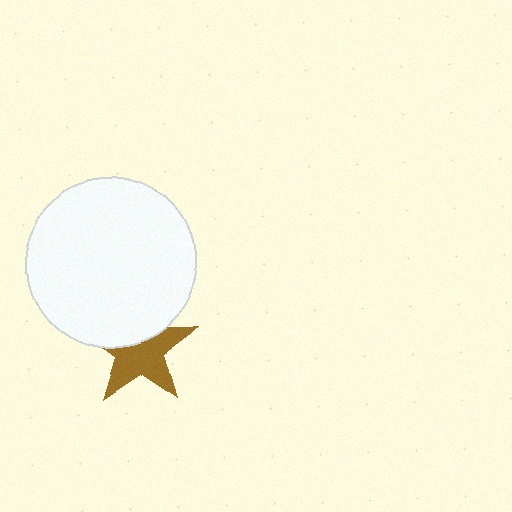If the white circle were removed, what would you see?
You would see the complete brown star.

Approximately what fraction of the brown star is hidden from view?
Roughly 39% of the brown star is hidden behind the white circle.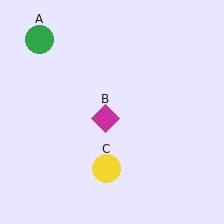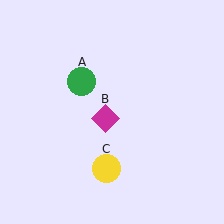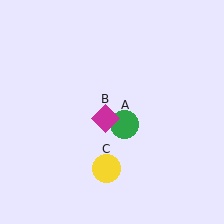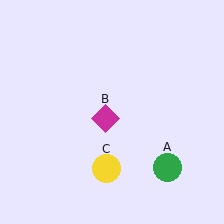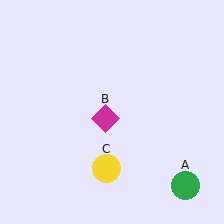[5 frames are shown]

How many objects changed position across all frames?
1 object changed position: green circle (object A).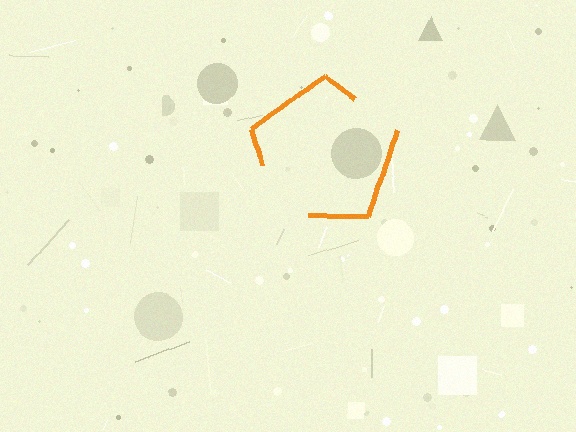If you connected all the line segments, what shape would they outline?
They would outline a pentagon.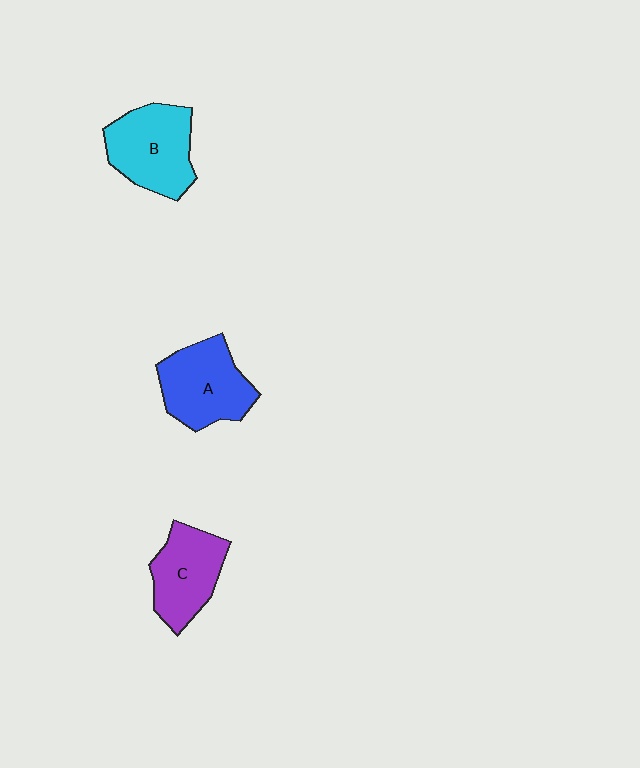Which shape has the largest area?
Shape B (cyan).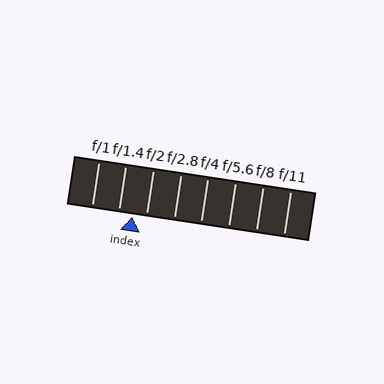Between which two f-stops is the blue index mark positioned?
The index mark is between f/1.4 and f/2.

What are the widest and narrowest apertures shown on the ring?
The widest aperture shown is f/1 and the narrowest is f/11.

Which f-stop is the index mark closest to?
The index mark is closest to f/1.4.